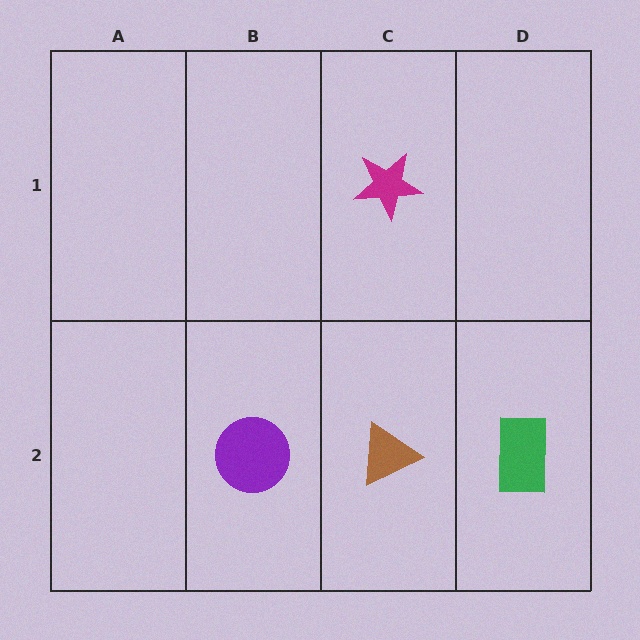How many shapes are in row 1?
1 shape.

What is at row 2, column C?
A brown triangle.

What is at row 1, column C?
A magenta star.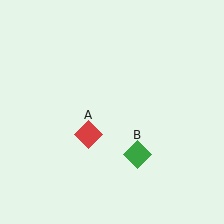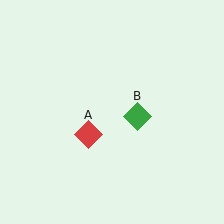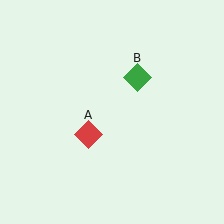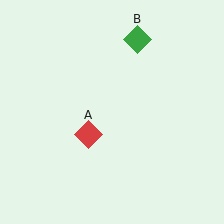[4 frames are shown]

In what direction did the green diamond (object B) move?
The green diamond (object B) moved up.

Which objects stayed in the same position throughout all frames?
Red diamond (object A) remained stationary.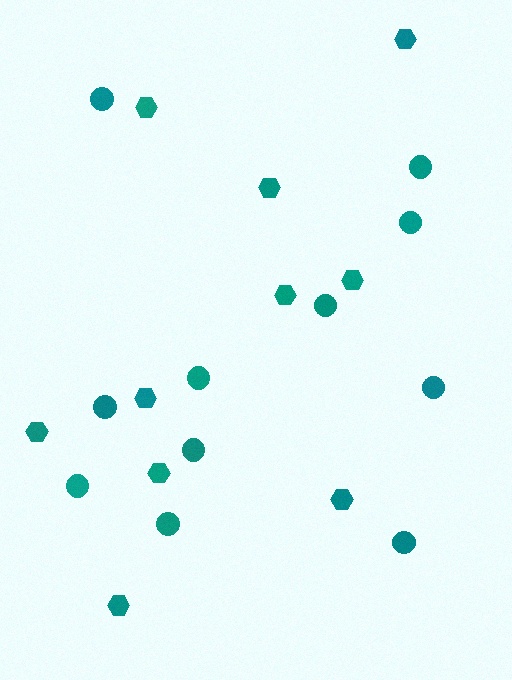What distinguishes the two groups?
There are 2 groups: one group of hexagons (10) and one group of circles (11).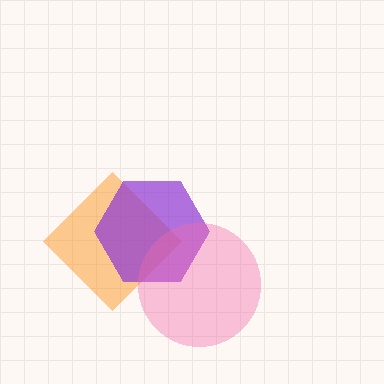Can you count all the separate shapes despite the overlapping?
Yes, there are 3 separate shapes.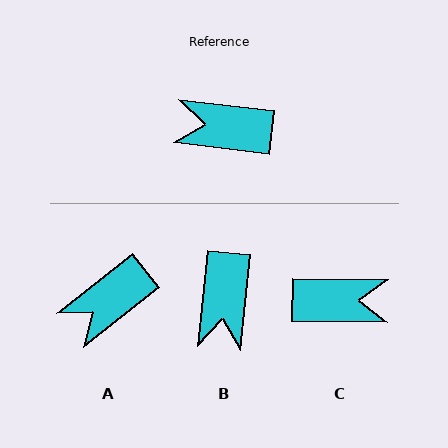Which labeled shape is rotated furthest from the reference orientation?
C, about 173 degrees away.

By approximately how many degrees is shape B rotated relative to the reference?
Approximately 91 degrees counter-clockwise.